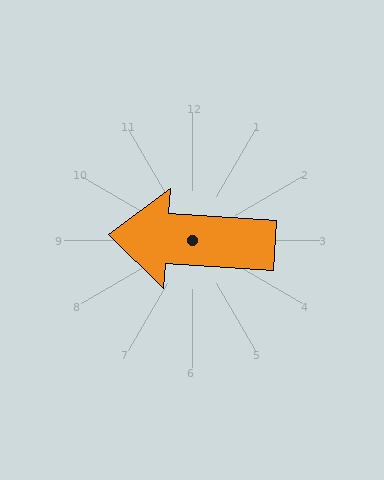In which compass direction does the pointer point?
West.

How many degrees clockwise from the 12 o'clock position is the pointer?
Approximately 274 degrees.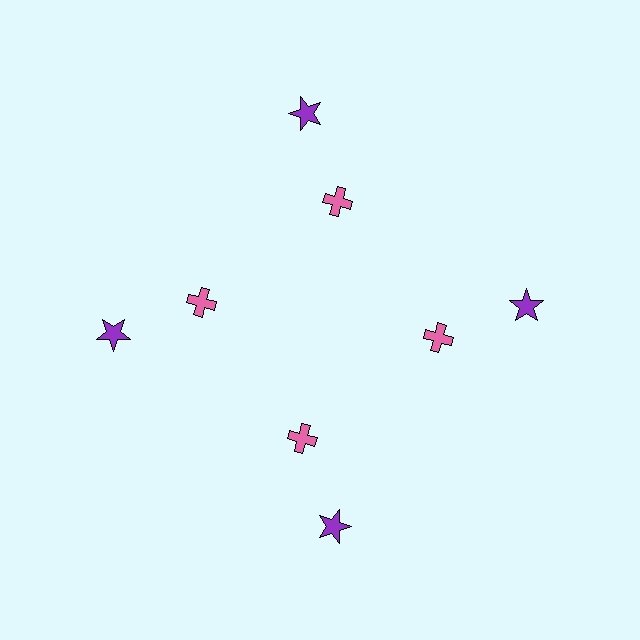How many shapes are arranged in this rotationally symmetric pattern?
There are 8 shapes, arranged in 4 groups of 2.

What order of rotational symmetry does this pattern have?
This pattern has 4-fold rotational symmetry.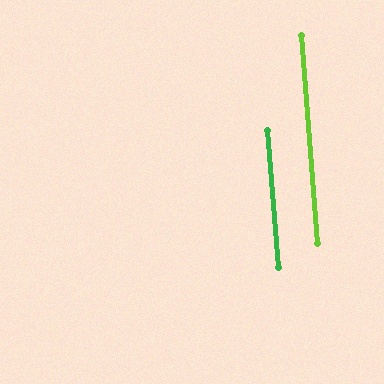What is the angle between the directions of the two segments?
Approximately 0 degrees.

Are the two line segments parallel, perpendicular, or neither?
Parallel — their directions differ by only 0.1°.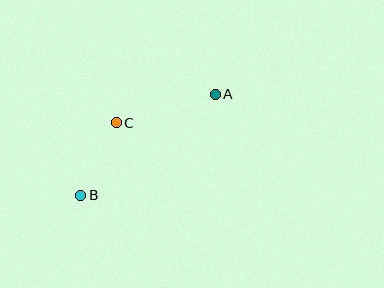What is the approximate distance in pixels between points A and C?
The distance between A and C is approximately 103 pixels.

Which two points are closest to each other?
Points B and C are closest to each other.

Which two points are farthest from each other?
Points A and B are farthest from each other.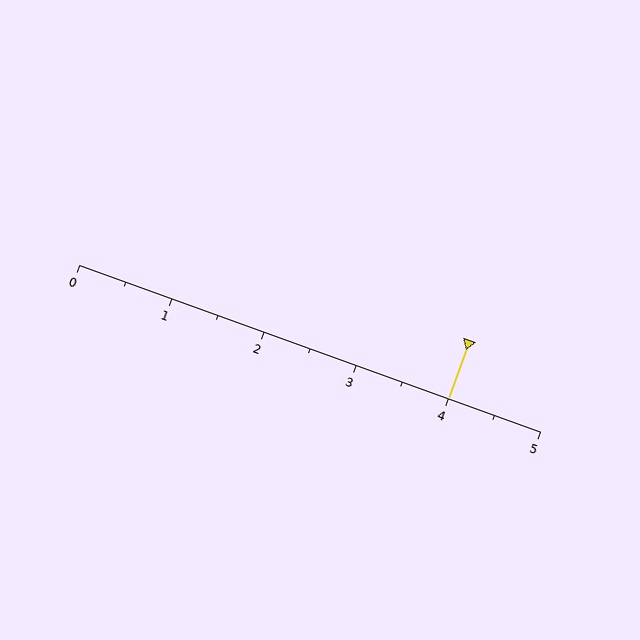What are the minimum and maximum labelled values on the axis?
The axis runs from 0 to 5.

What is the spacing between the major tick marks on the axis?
The major ticks are spaced 1 apart.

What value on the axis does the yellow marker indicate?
The marker indicates approximately 4.